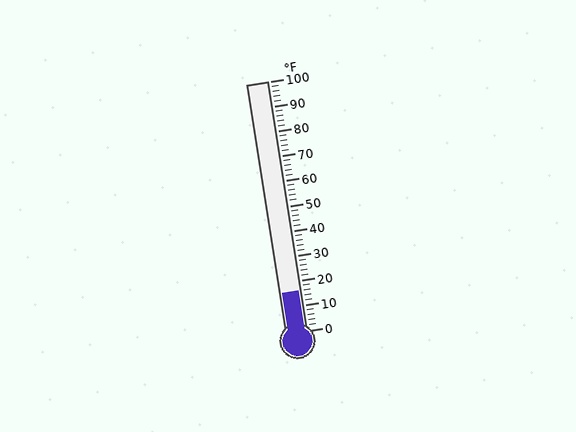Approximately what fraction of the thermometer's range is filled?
The thermometer is filled to approximately 15% of its range.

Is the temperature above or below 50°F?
The temperature is below 50°F.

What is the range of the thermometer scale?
The thermometer scale ranges from 0°F to 100°F.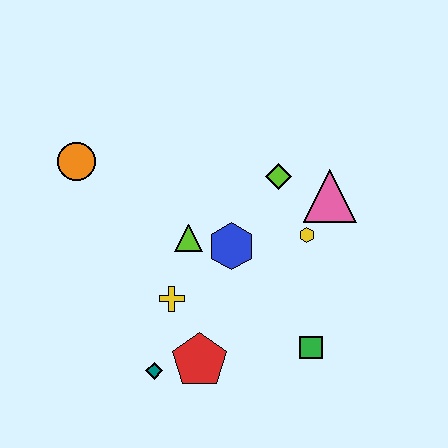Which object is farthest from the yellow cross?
The pink triangle is farthest from the yellow cross.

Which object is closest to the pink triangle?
The yellow hexagon is closest to the pink triangle.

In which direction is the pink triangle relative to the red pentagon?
The pink triangle is above the red pentagon.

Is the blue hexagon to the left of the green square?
Yes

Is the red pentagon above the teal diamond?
Yes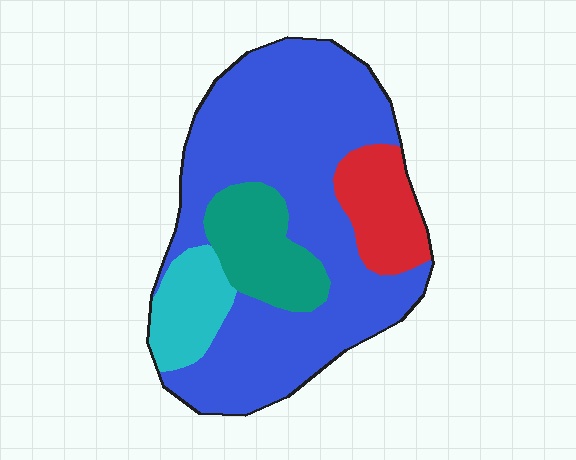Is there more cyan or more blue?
Blue.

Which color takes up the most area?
Blue, at roughly 65%.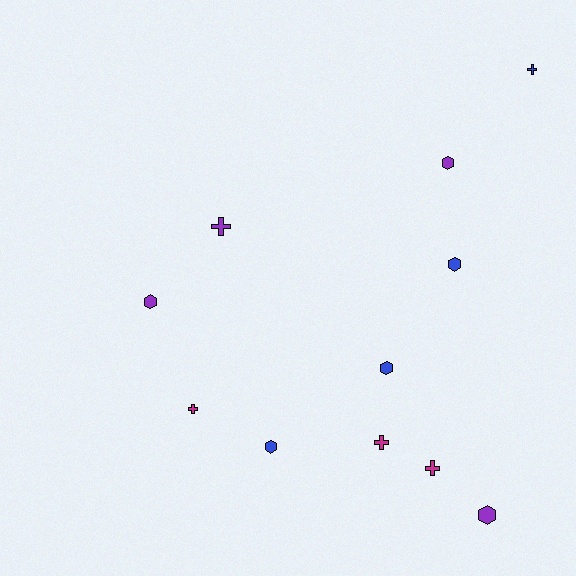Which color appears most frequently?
Purple, with 4 objects.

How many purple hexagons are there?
There are 3 purple hexagons.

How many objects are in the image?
There are 11 objects.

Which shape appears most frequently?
Hexagon, with 6 objects.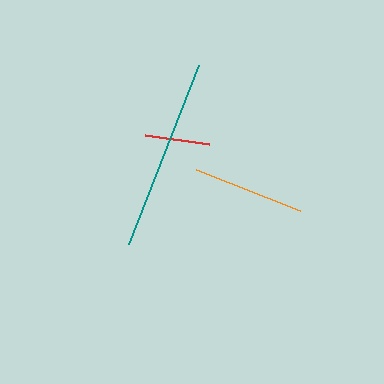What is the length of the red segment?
The red segment is approximately 65 pixels long.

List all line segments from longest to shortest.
From longest to shortest: teal, orange, red.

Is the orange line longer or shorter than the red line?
The orange line is longer than the red line.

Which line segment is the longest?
The teal line is the longest at approximately 193 pixels.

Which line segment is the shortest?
The red line is the shortest at approximately 65 pixels.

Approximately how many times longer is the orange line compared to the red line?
The orange line is approximately 1.7 times the length of the red line.